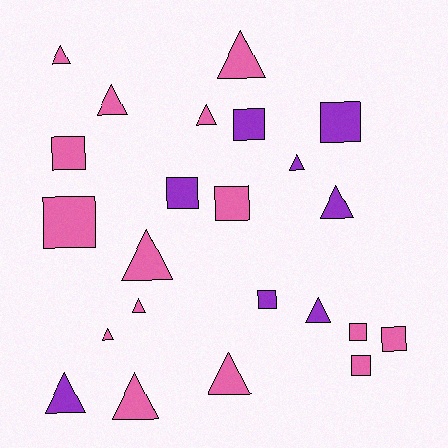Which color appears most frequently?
Pink, with 15 objects.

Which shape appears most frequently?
Triangle, with 13 objects.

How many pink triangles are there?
There are 9 pink triangles.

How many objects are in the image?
There are 23 objects.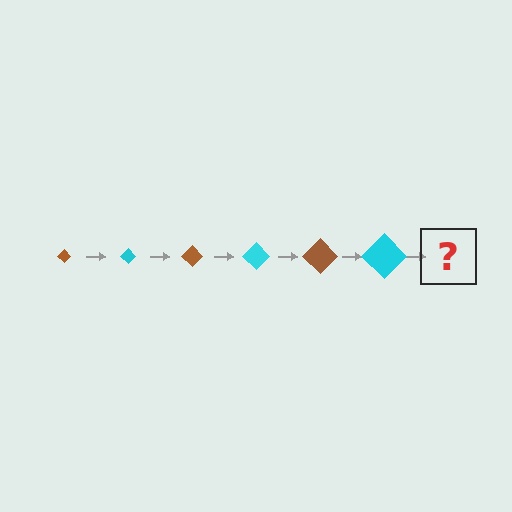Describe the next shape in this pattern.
It should be a brown diamond, larger than the previous one.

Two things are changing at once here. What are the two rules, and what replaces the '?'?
The two rules are that the diamond grows larger each step and the color cycles through brown and cyan. The '?' should be a brown diamond, larger than the previous one.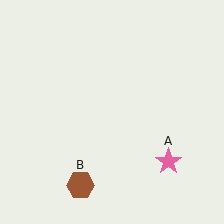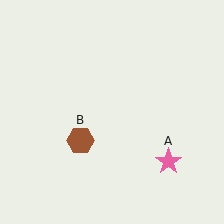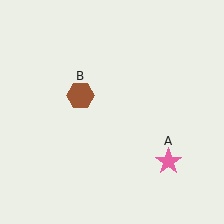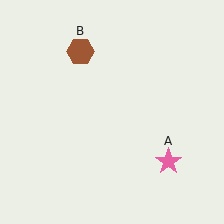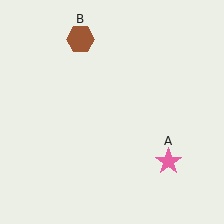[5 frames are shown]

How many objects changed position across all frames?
1 object changed position: brown hexagon (object B).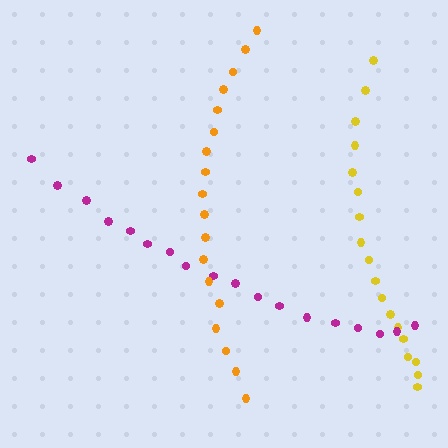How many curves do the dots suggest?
There are 3 distinct paths.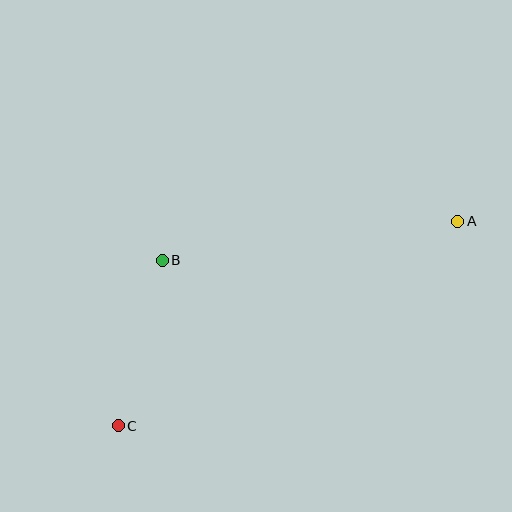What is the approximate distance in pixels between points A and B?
The distance between A and B is approximately 298 pixels.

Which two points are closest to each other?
Points B and C are closest to each other.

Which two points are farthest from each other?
Points A and C are farthest from each other.